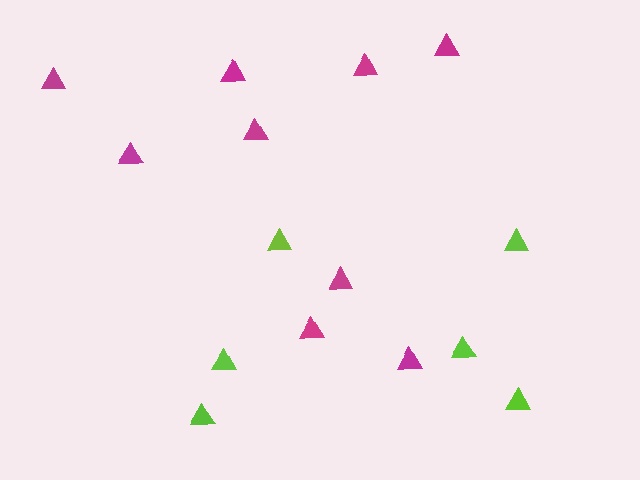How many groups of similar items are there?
There are 2 groups: one group of lime triangles (6) and one group of magenta triangles (9).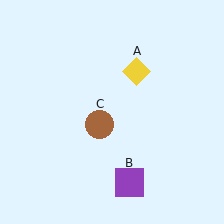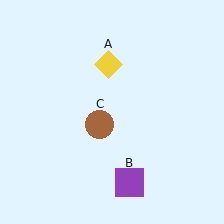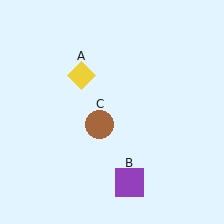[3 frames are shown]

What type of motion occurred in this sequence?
The yellow diamond (object A) rotated counterclockwise around the center of the scene.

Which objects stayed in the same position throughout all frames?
Purple square (object B) and brown circle (object C) remained stationary.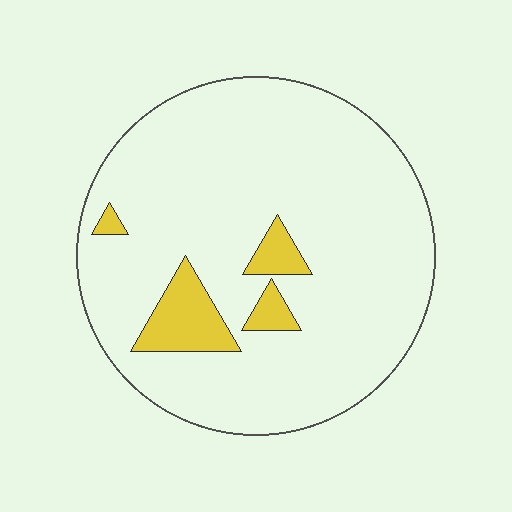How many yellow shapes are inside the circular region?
4.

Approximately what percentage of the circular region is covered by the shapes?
Approximately 10%.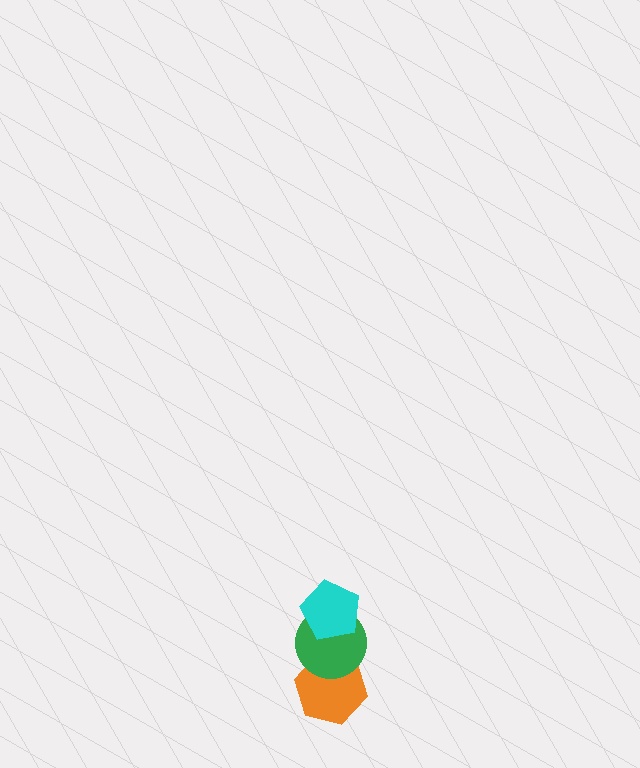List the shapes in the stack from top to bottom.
From top to bottom: the cyan pentagon, the green circle, the orange hexagon.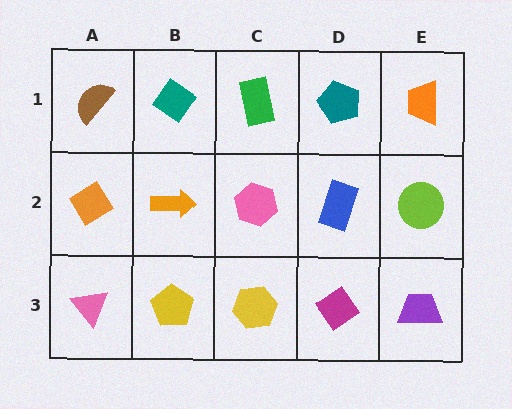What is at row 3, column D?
A magenta diamond.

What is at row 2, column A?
An orange diamond.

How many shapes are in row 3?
5 shapes.